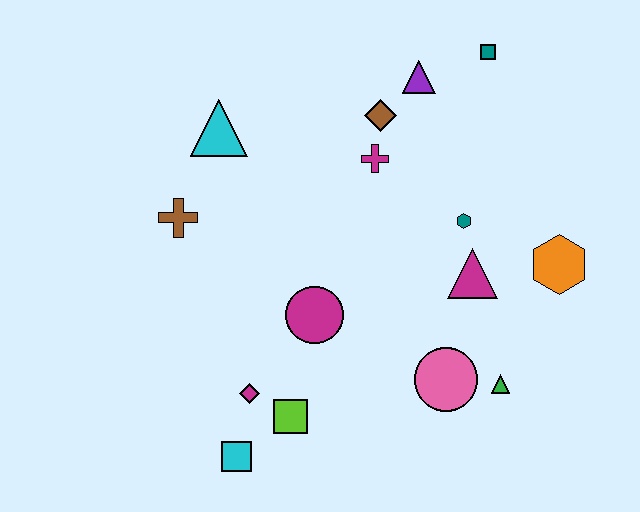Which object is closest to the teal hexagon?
The magenta triangle is closest to the teal hexagon.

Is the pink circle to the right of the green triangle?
No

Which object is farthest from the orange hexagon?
The brown cross is farthest from the orange hexagon.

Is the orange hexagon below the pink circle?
No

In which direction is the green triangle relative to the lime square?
The green triangle is to the right of the lime square.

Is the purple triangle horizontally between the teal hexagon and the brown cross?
Yes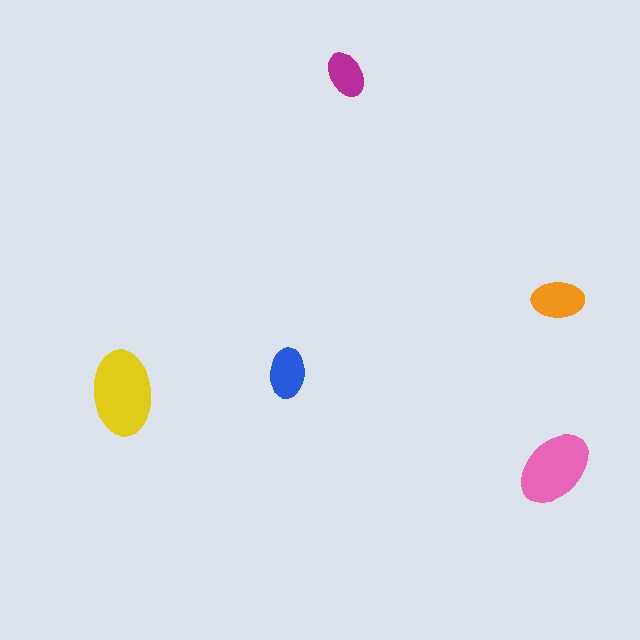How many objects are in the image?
There are 5 objects in the image.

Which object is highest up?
The magenta ellipse is topmost.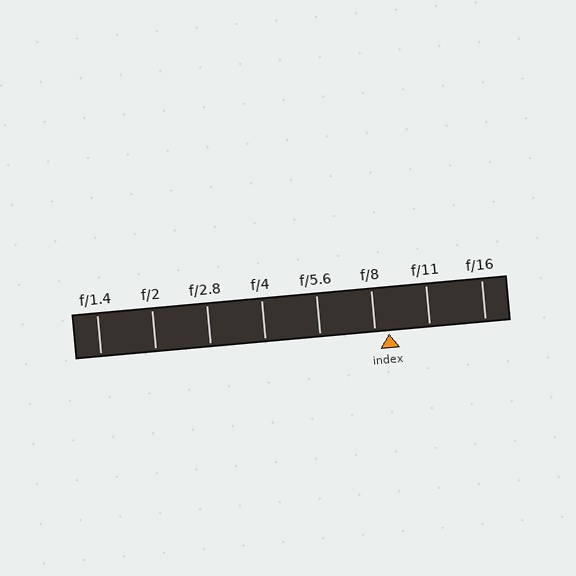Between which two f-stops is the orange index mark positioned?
The index mark is between f/8 and f/11.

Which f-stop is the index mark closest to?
The index mark is closest to f/8.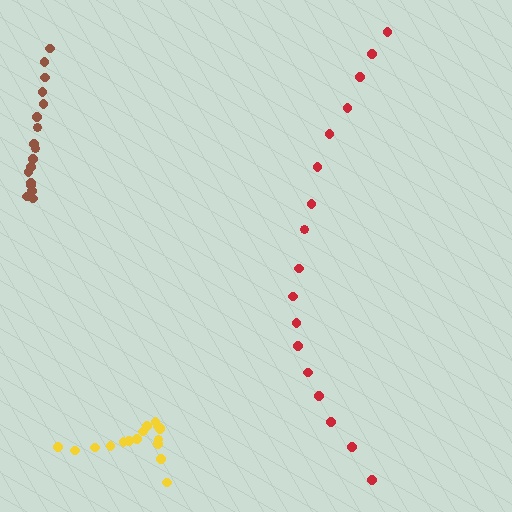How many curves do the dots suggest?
There are 3 distinct paths.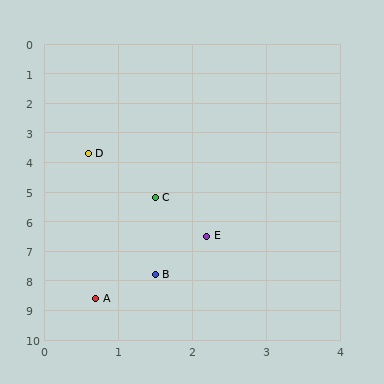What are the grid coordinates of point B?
Point B is at approximately (1.5, 7.8).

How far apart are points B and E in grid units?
Points B and E are about 1.5 grid units apart.